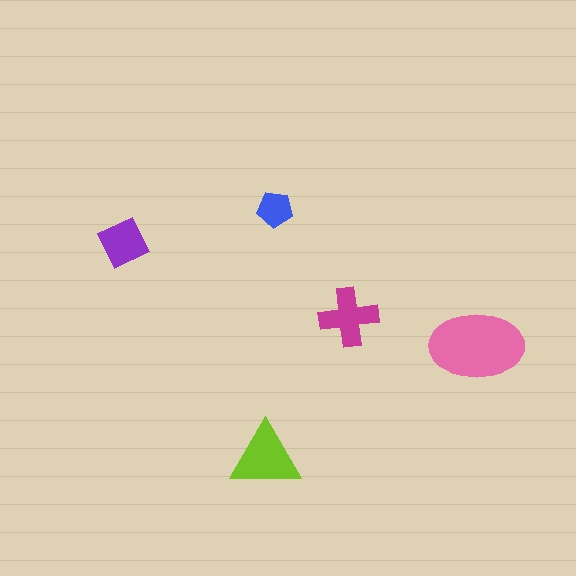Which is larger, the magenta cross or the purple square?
The magenta cross.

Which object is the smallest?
The blue pentagon.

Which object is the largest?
The pink ellipse.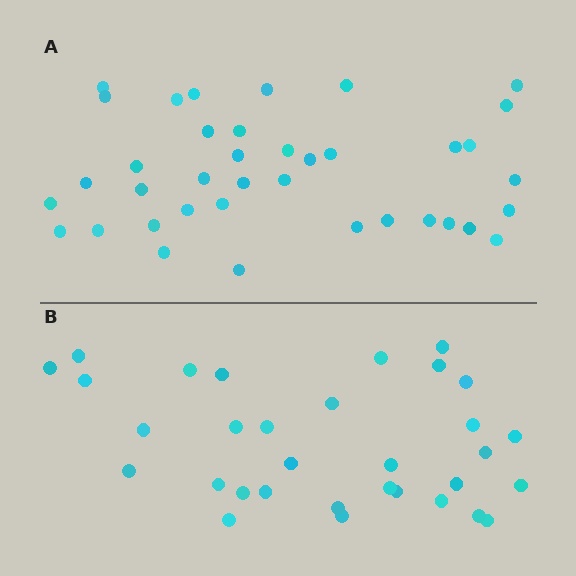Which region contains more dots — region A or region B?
Region A (the top region) has more dots.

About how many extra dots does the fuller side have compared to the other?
Region A has about 6 more dots than region B.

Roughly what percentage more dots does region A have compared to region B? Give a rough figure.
About 20% more.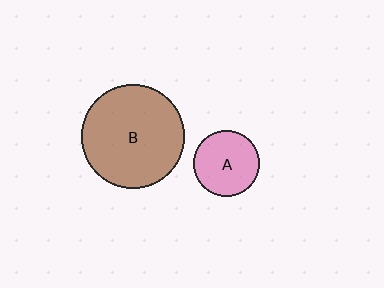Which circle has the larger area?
Circle B (brown).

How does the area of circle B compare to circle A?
Approximately 2.5 times.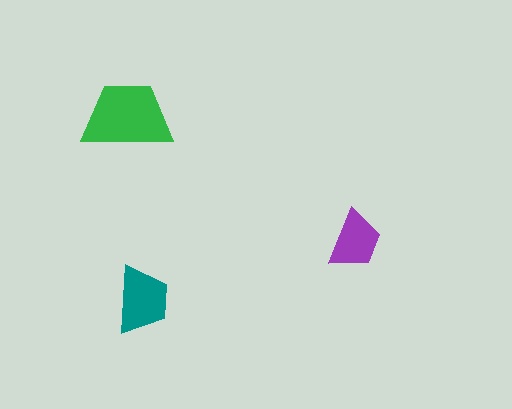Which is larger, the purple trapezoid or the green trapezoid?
The green one.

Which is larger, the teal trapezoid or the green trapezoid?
The green one.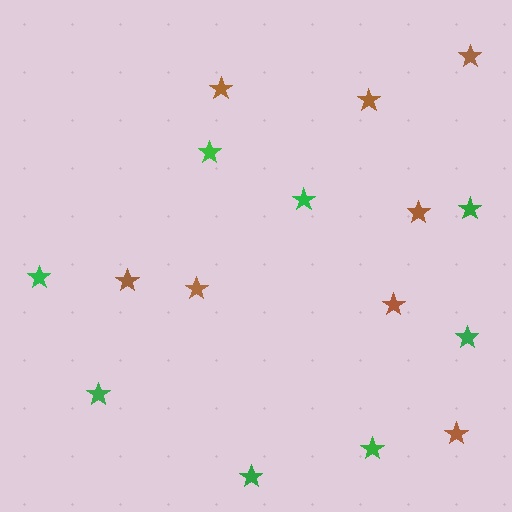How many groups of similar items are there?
There are 2 groups: one group of green stars (8) and one group of brown stars (8).